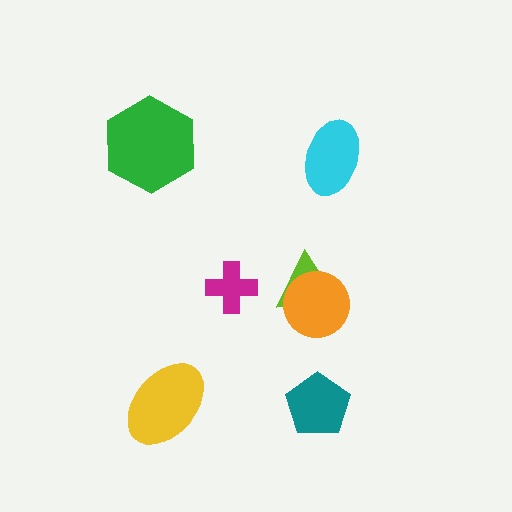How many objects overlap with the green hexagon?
0 objects overlap with the green hexagon.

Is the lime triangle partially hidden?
Yes, it is partially covered by another shape.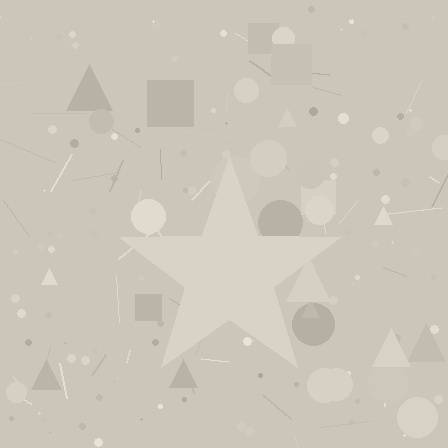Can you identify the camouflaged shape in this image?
The camouflaged shape is a star.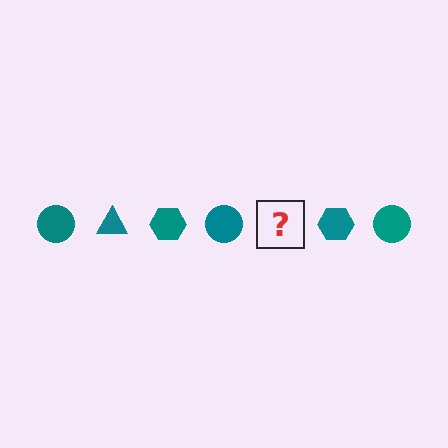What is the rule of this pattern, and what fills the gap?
The rule is that the pattern cycles through circle, triangle, hexagon shapes in teal. The gap should be filled with a teal triangle.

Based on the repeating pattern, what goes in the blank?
The blank should be a teal triangle.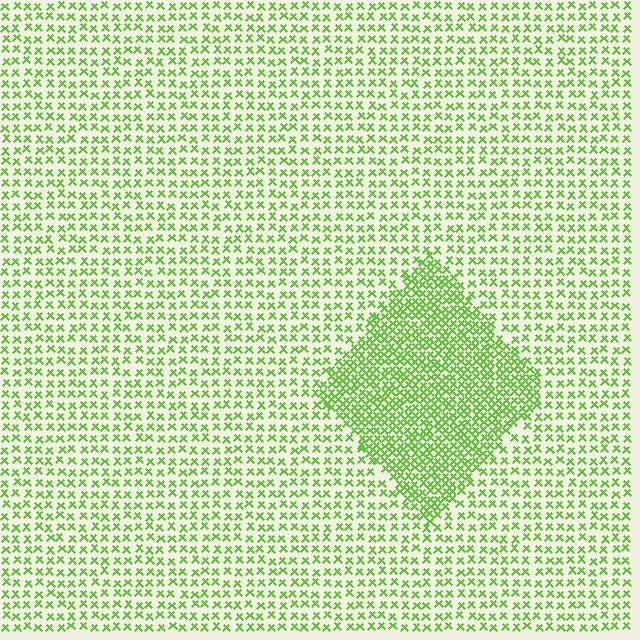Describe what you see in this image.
The image contains small lime elements arranged at two different densities. A diamond-shaped region is visible where the elements are more densely packed than the surrounding area.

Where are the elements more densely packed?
The elements are more densely packed inside the diamond boundary.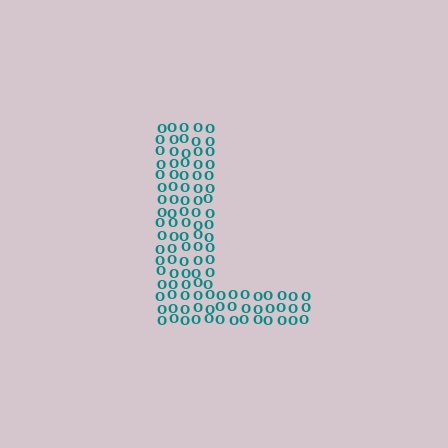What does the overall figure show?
The overall figure shows the letter L.